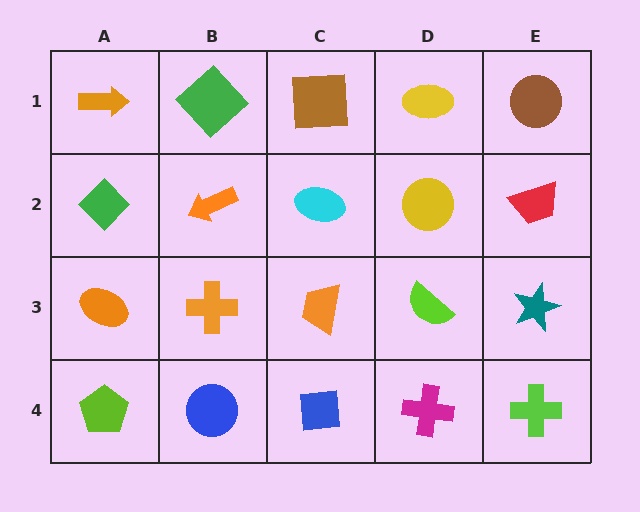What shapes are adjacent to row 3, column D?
A yellow circle (row 2, column D), a magenta cross (row 4, column D), an orange trapezoid (row 3, column C), a teal star (row 3, column E).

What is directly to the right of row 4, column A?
A blue circle.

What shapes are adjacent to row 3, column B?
An orange arrow (row 2, column B), a blue circle (row 4, column B), an orange ellipse (row 3, column A), an orange trapezoid (row 3, column C).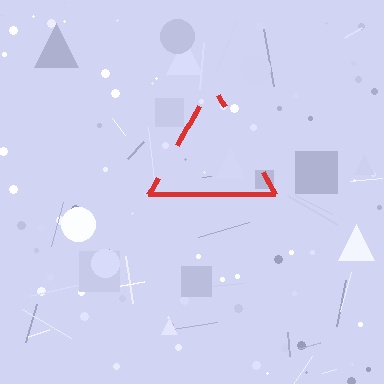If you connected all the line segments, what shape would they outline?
They would outline a triangle.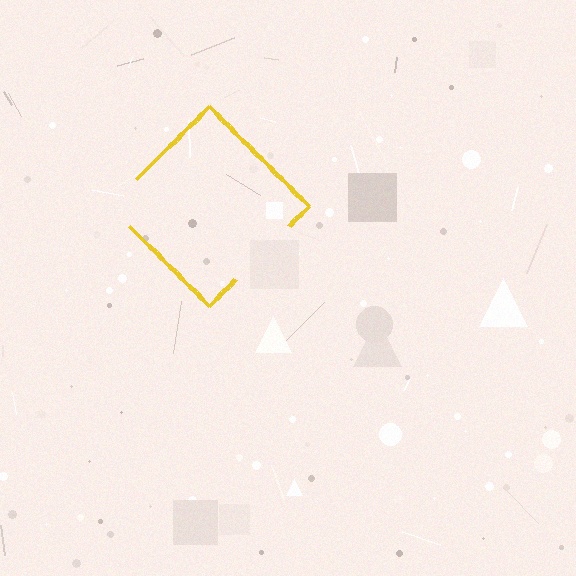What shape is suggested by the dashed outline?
The dashed outline suggests a diamond.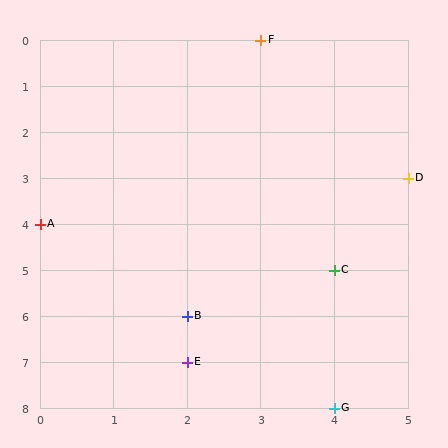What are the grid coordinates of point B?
Point B is at grid coordinates (2, 6).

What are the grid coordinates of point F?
Point F is at grid coordinates (3, 0).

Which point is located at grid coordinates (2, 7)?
Point E is at (2, 7).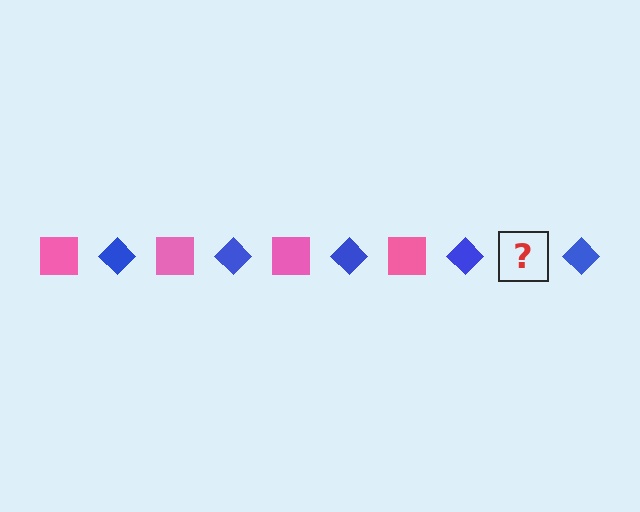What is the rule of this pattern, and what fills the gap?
The rule is that the pattern alternates between pink square and blue diamond. The gap should be filled with a pink square.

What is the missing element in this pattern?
The missing element is a pink square.